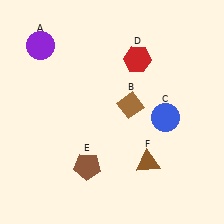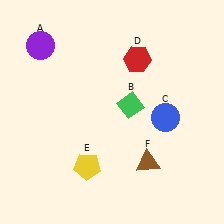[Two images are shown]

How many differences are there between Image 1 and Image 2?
There are 2 differences between the two images.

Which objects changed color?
B changed from brown to green. E changed from brown to yellow.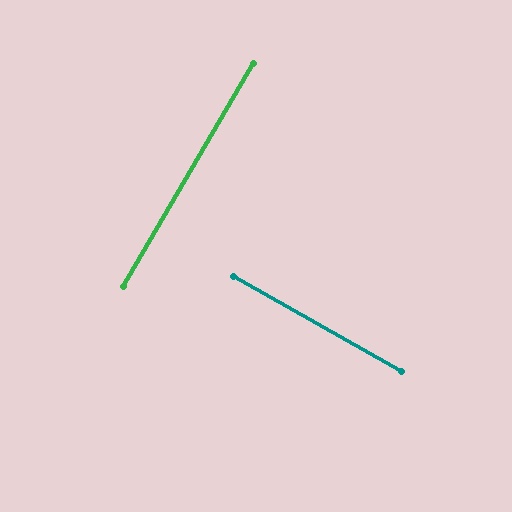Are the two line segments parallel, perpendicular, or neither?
Perpendicular — they meet at approximately 89°.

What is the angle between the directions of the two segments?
Approximately 89 degrees.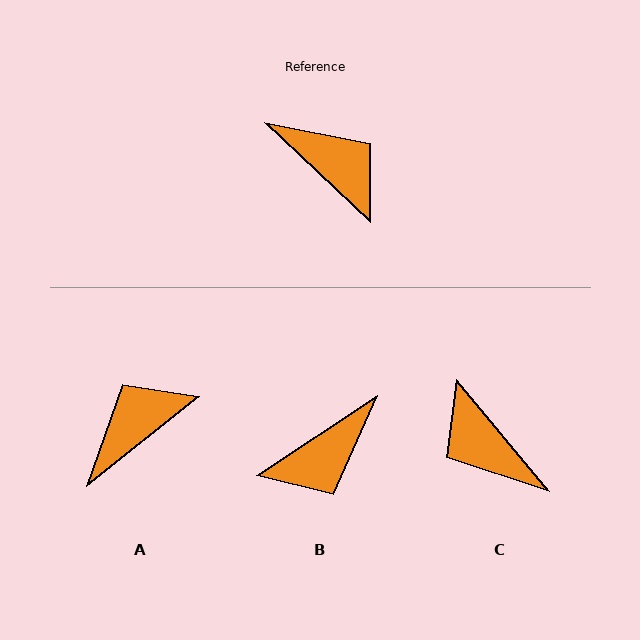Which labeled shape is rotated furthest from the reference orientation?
C, about 173 degrees away.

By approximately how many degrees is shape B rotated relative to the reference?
Approximately 103 degrees clockwise.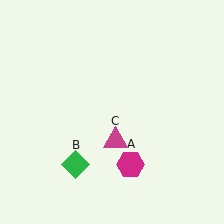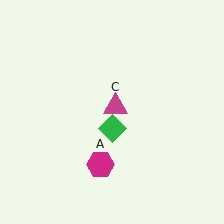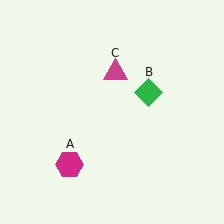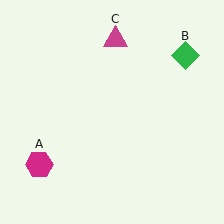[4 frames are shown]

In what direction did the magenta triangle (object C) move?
The magenta triangle (object C) moved up.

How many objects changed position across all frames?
3 objects changed position: magenta hexagon (object A), green diamond (object B), magenta triangle (object C).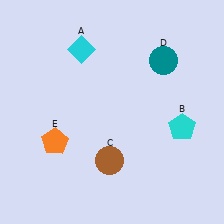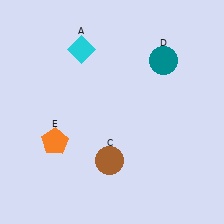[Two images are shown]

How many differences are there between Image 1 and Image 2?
There is 1 difference between the two images.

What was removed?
The cyan pentagon (B) was removed in Image 2.